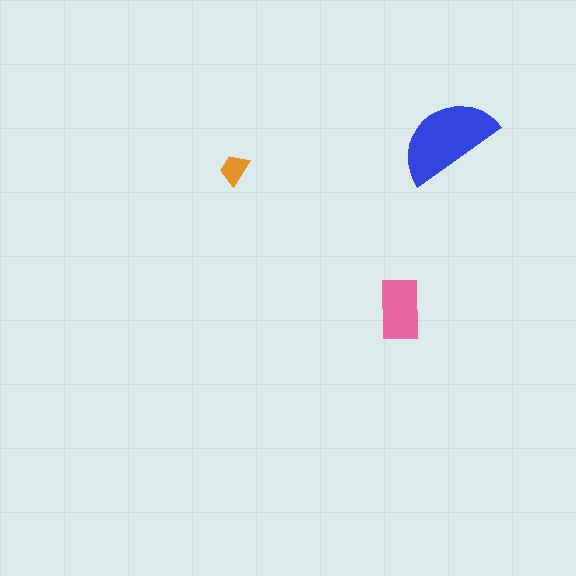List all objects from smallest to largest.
The orange trapezoid, the pink rectangle, the blue semicircle.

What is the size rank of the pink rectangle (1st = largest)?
2nd.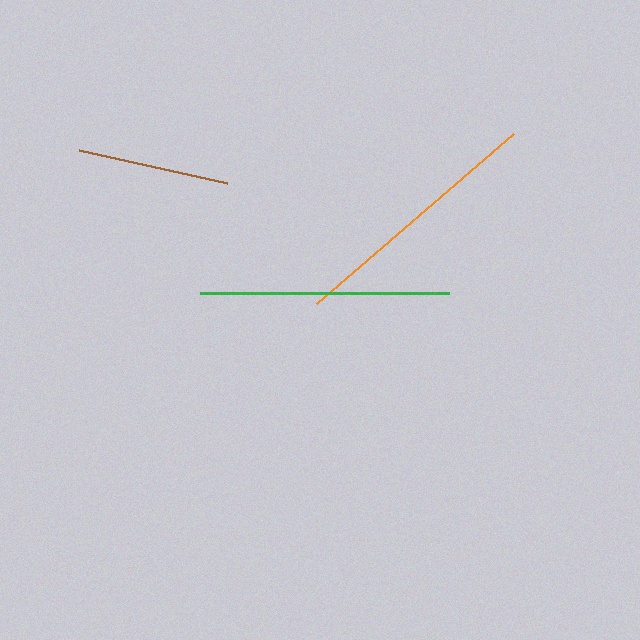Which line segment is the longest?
The orange line is the longest at approximately 260 pixels.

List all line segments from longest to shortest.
From longest to shortest: orange, green, brown.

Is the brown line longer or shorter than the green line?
The green line is longer than the brown line.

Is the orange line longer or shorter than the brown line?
The orange line is longer than the brown line.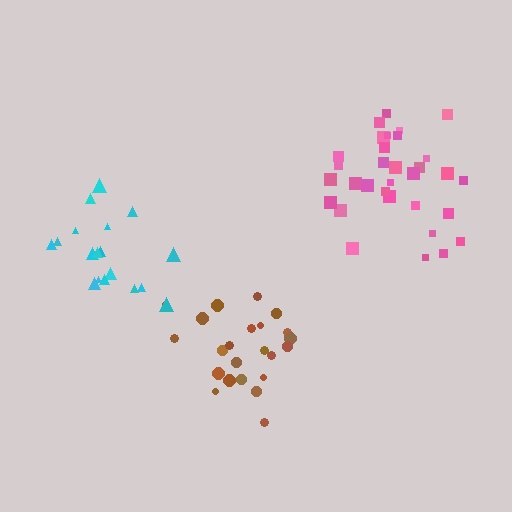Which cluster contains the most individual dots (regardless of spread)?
Pink (32).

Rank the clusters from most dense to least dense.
pink, brown, cyan.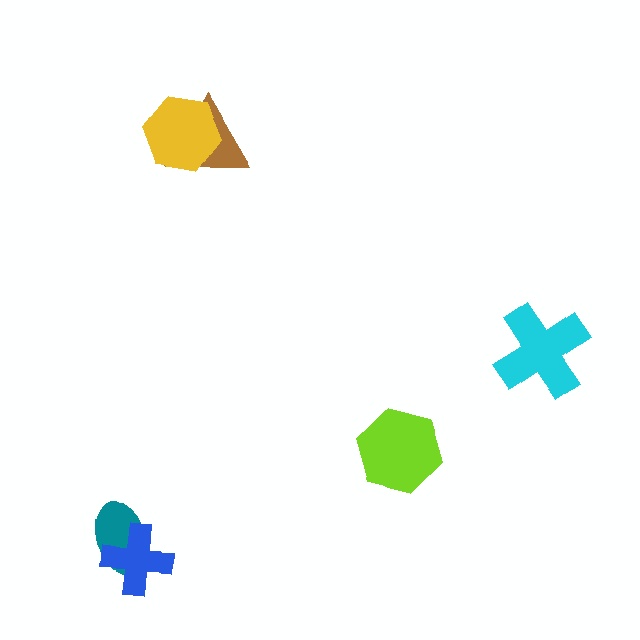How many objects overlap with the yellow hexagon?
1 object overlaps with the yellow hexagon.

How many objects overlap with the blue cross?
1 object overlaps with the blue cross.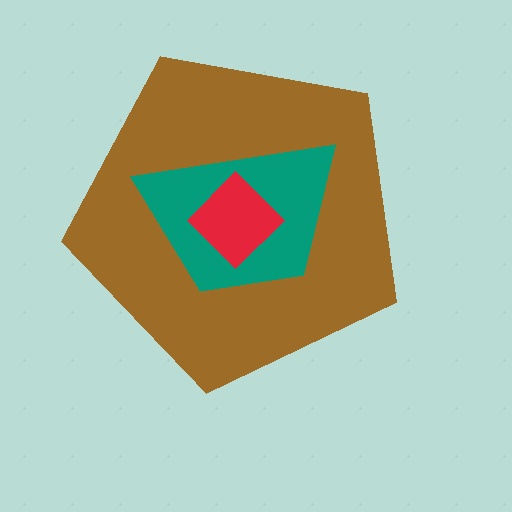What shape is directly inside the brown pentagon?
The teal trapezoid.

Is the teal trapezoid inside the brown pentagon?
Yes.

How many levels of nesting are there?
3.